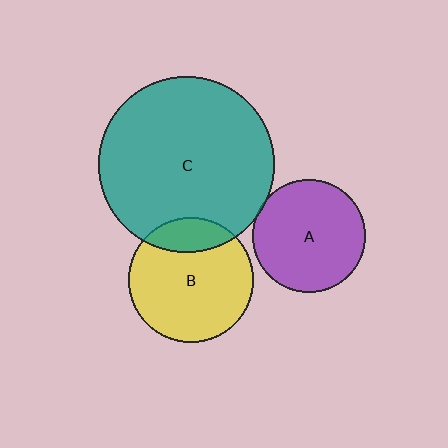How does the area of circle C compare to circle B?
Approximately 2.0 times.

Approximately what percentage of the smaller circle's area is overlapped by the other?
Approximately 5%.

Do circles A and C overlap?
Yes.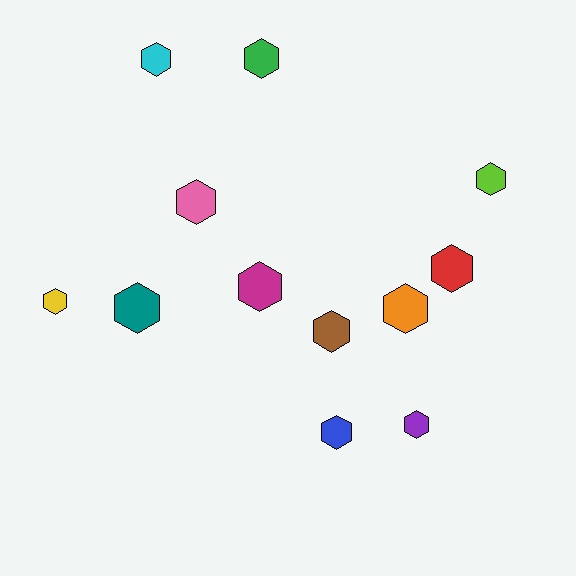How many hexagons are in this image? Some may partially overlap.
There are 12 hexagons.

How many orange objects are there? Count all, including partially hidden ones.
There is 1 orange object.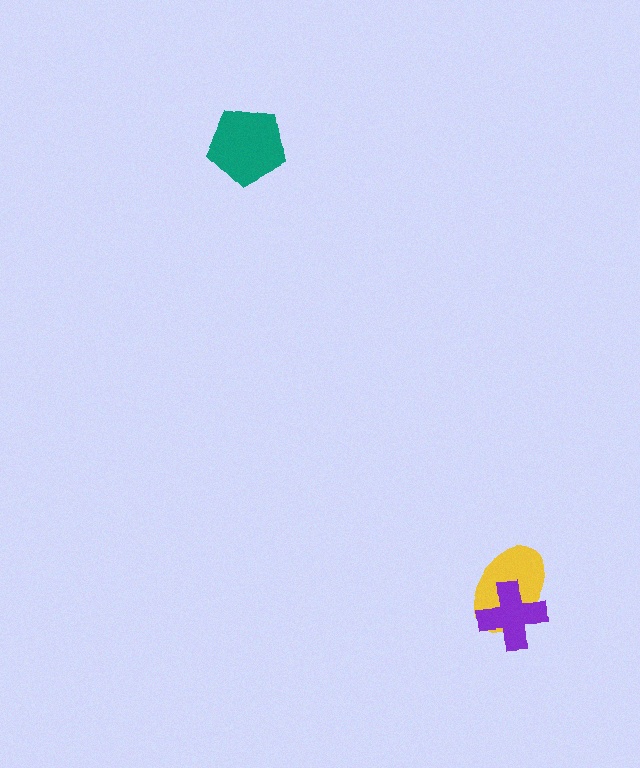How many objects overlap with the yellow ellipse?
1 object overlaps with the yellow ellipse.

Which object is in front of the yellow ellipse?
The purple cross is in front of the yellow ellipse.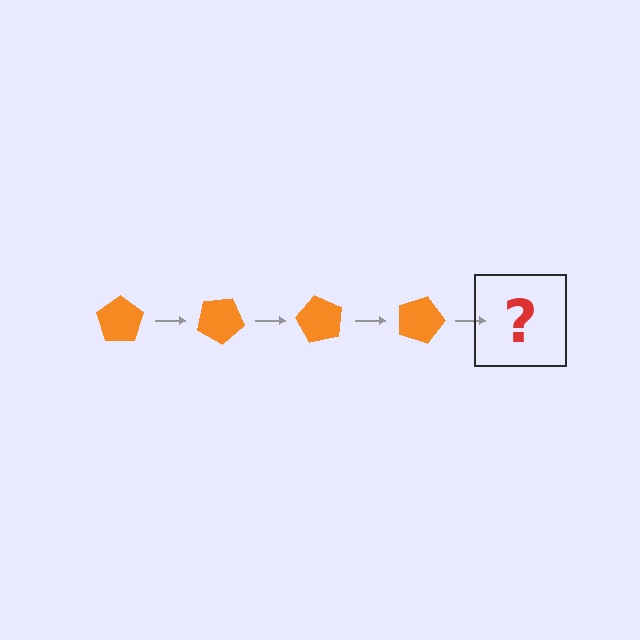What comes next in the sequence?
The next element should be an orange pentagon rotated 120 degrees.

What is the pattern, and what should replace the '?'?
The pattern is that the pentagon rotates 30 degrees each step. The '?' should be an orange pentagon rotated 120 degrees.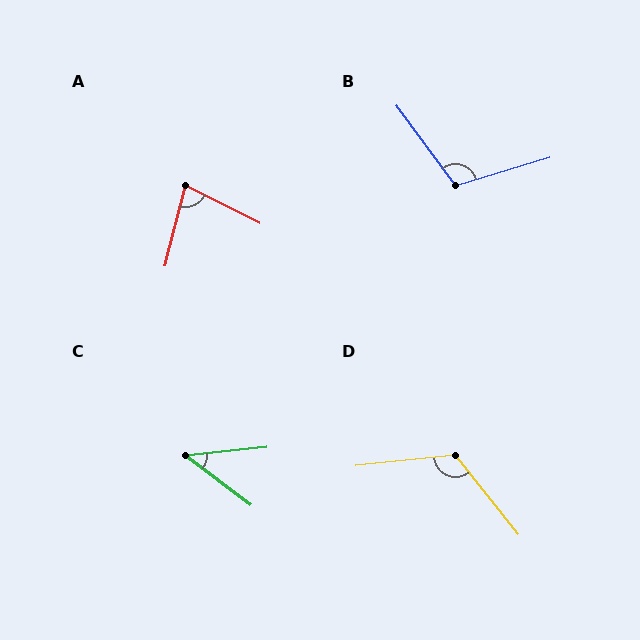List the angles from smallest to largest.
C (43°), A (78°), B (110°), D (122°).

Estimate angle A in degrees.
Approximately 78 degrees.